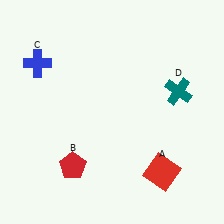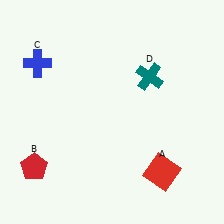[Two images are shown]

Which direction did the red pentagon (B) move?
The red pentagon (B) moved left.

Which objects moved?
The objects that moved are: the red pentagon (B), the teal cross (D).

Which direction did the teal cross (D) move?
The teal cross (D) moved left.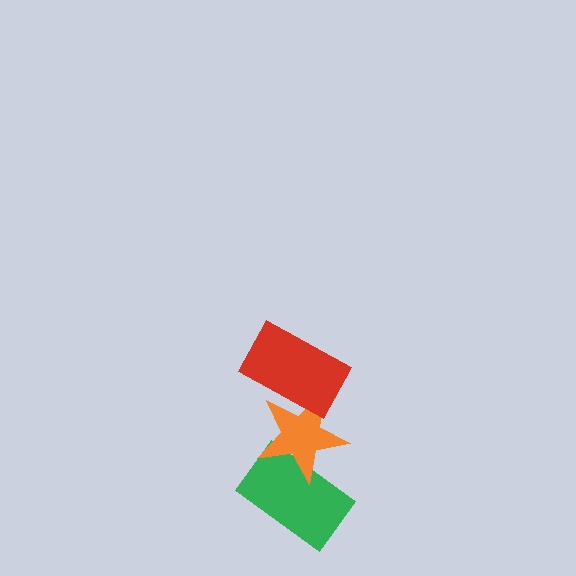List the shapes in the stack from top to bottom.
From top to bottom: the red rectangle, the orange star, the green rectangle.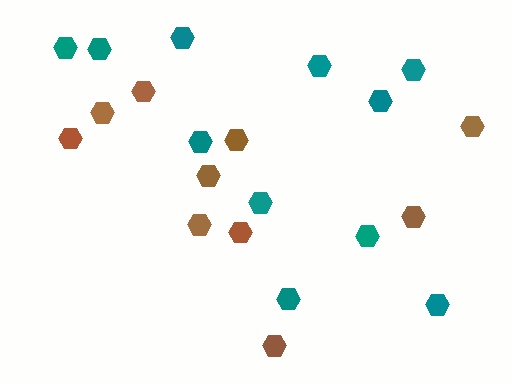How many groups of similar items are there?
There are 2 groups: one group of teal hexagons (11) and one group of brown hexagons (10).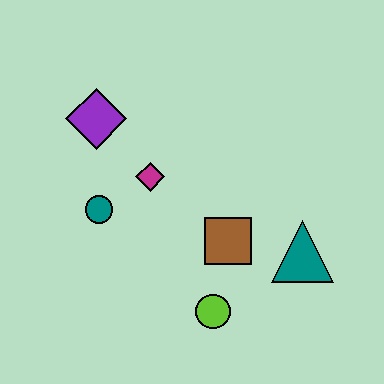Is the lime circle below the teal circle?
Yes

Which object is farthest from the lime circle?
The purple diamond is farthest from the lime circle.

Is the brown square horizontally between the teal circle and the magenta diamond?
No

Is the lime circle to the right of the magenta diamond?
Yes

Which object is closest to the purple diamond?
The magenta diamond is closest to the purple diamond.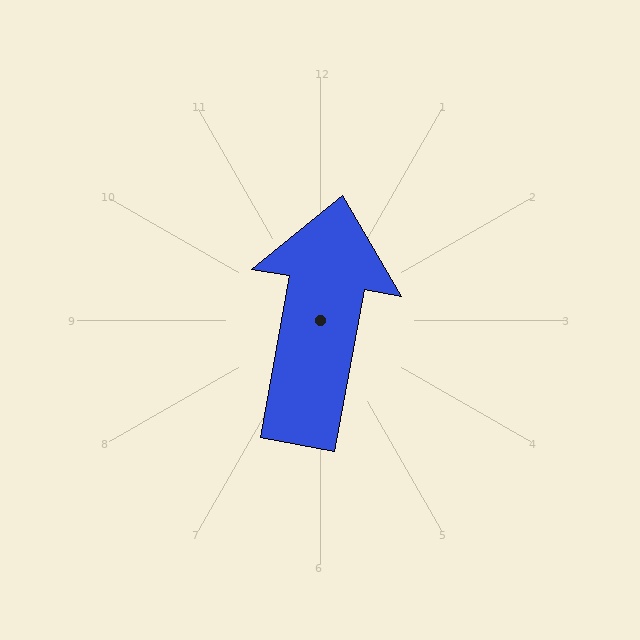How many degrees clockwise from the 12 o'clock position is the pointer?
Approximately 10 degrees.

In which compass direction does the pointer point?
North.